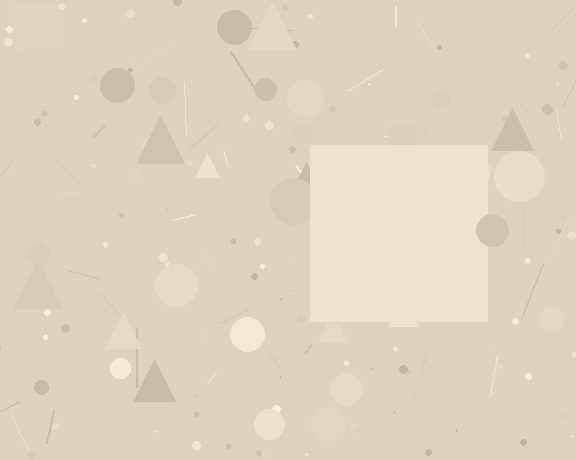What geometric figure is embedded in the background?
A square is embedded in the background.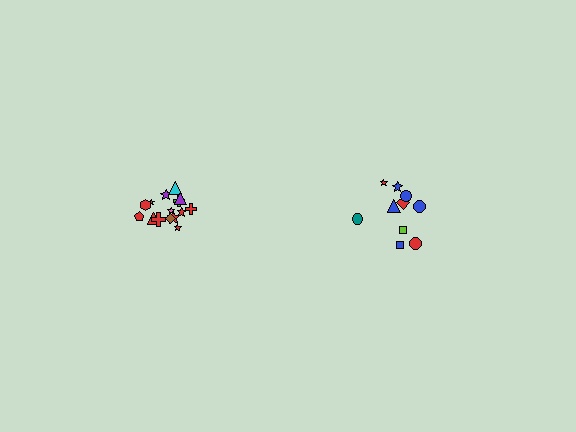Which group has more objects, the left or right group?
The left group.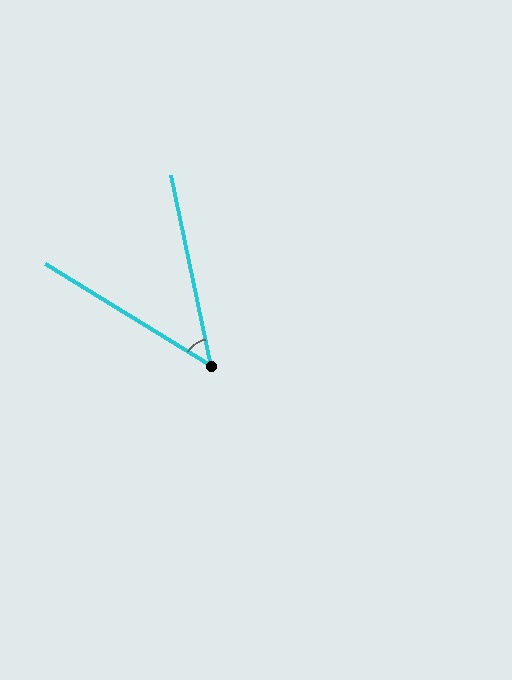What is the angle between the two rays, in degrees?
Approximately 47 degrees.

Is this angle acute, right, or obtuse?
It is acute.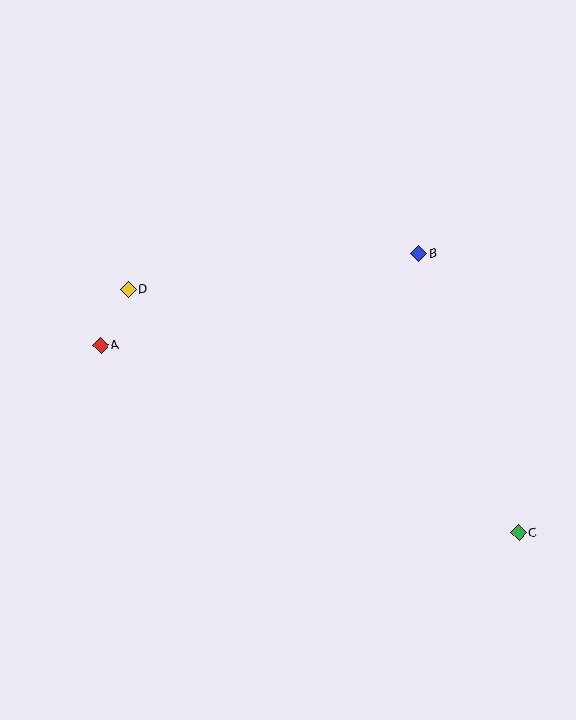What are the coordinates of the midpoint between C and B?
The midpoint between C and B is at (469, 393).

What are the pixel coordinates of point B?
Point B is at (419, 254).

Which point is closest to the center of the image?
Point B at (419, 254) is closest to the center.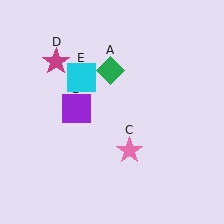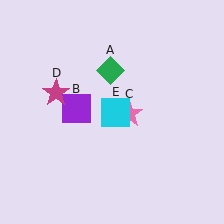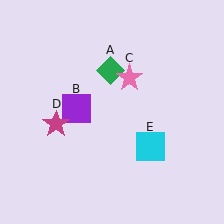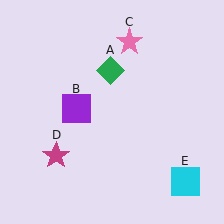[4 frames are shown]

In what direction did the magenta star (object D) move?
The magenta star (object D) moved down.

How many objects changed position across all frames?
3 objects changed position: pink star (object C), magenta star (object D), cyan square (object E).